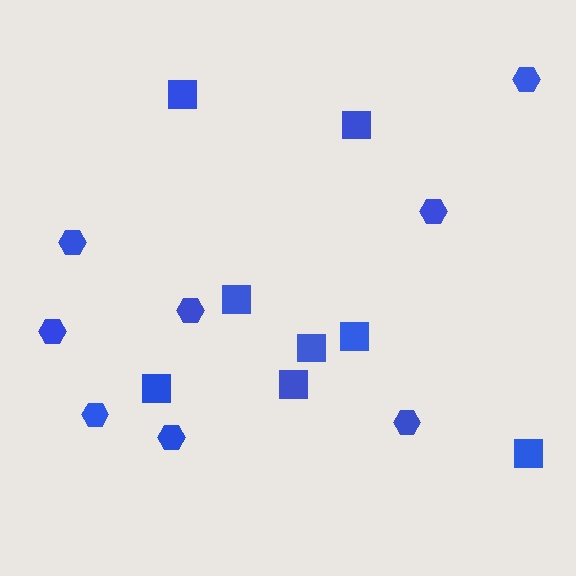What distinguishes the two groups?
There are 2 groups: one group of hexagons (8) and one group of squares (8).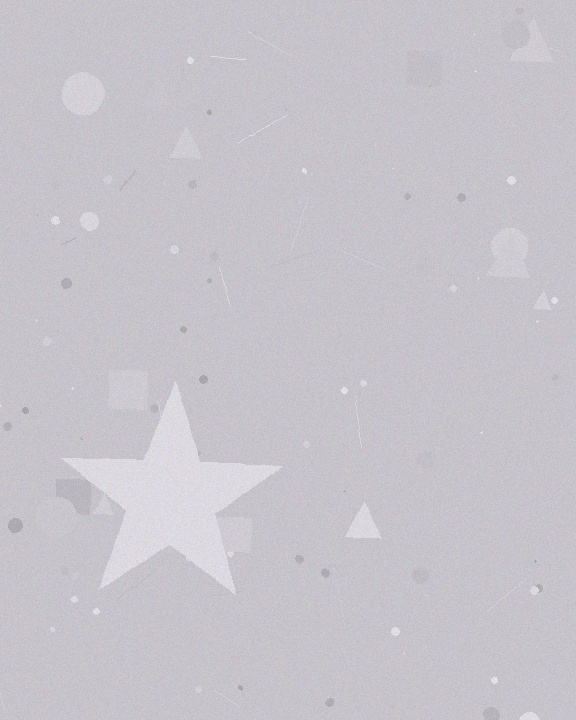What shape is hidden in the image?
A star is hidden in the image.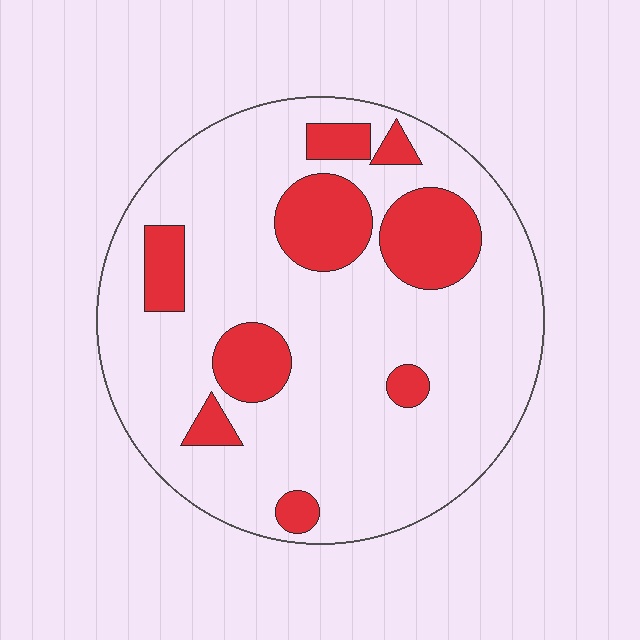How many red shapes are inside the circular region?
9.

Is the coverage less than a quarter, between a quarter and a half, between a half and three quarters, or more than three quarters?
Less than a quarter.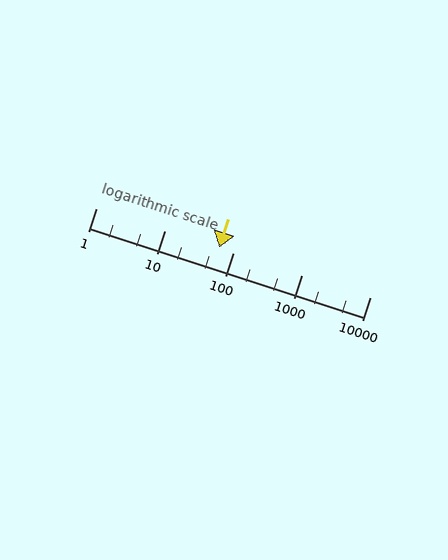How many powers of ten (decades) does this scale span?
The scale spans 4 decades, from 1 to 10000.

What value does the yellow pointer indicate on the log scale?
The pointer indicates approximately 62.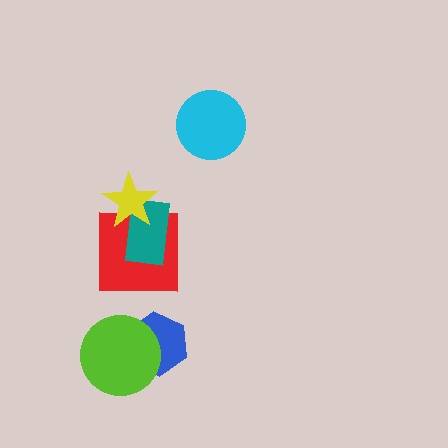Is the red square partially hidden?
Yes, it is partially covered by another shape.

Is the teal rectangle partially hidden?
Yes, it is partially covered by another shape.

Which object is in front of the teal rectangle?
The yellow star is in front of the teal rectangle.